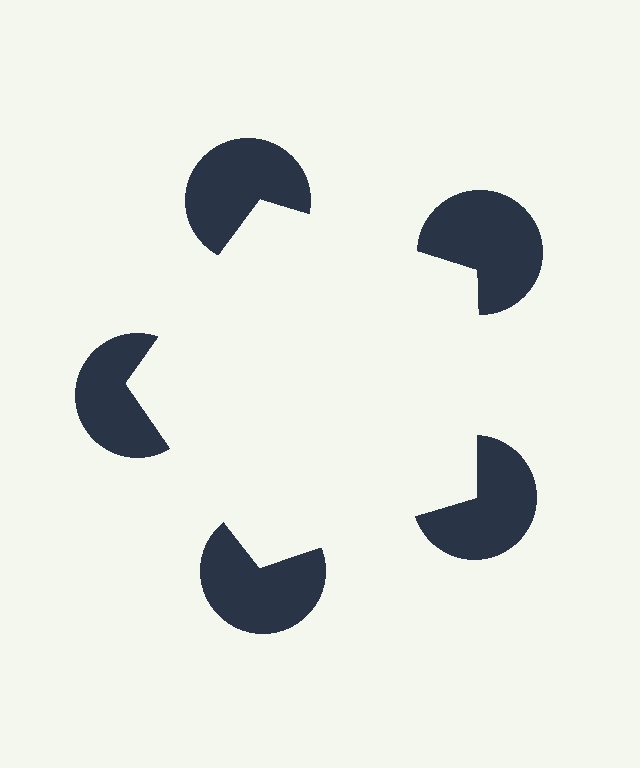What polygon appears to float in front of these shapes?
An illusory pentagon — its edges are inferred from the aligned wedge cuts in the pac-man discs, not physically drawn.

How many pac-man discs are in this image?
There are 5 — one at each vertex of the illusory pentagon.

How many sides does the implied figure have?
5 sides.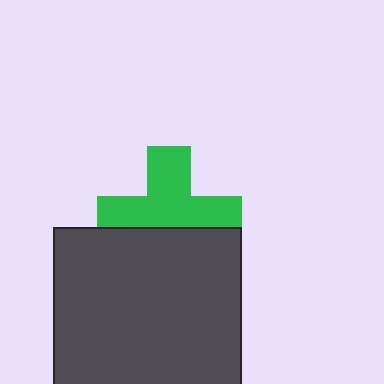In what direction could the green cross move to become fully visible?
The green cross could move up. That would shift it out from behind the dark gray square entirely.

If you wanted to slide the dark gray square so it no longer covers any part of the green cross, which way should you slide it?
Slide it down — that is the most direct way to separate the two shapes.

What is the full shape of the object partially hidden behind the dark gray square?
The partially hidden object is a green cross.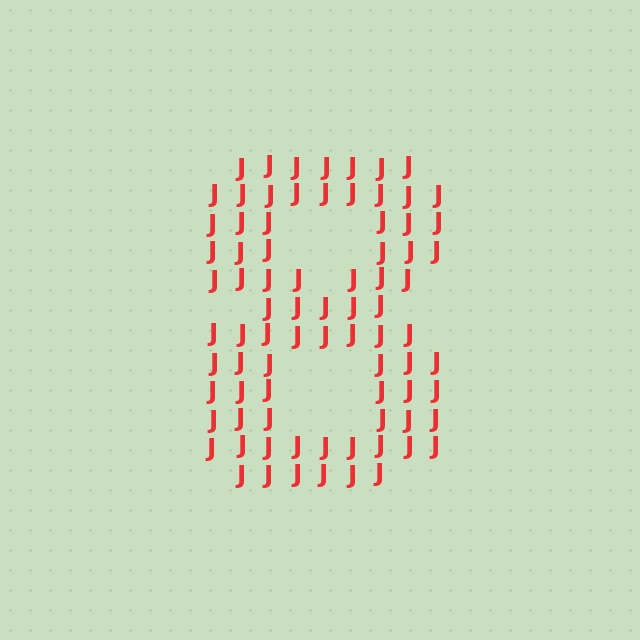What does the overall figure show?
The overall figure shows the digit 8.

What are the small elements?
The small elements are letter J's.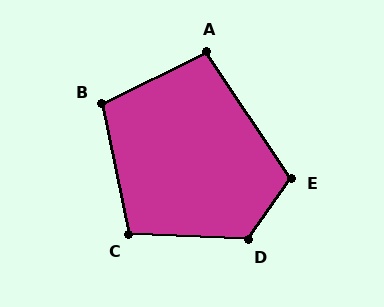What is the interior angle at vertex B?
Approximately 105 degrees (obtuse).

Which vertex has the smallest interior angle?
A, at approximately 97 degrees.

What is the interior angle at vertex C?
Approximately 104 degrees (obtuse).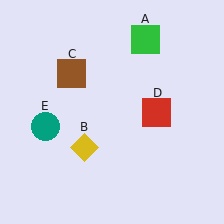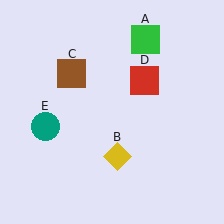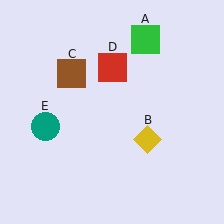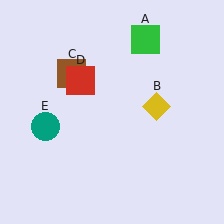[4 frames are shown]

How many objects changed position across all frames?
2 objects changed position: yellow diamond (object B), red square (object D).